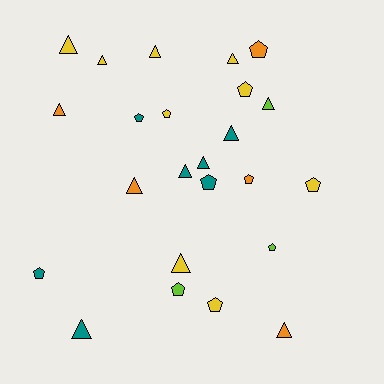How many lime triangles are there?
There is 1 lime triangle.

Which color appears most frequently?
Yellow, with 9 objects.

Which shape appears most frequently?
Triangle, with 13 objects.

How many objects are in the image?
There are 24 objects.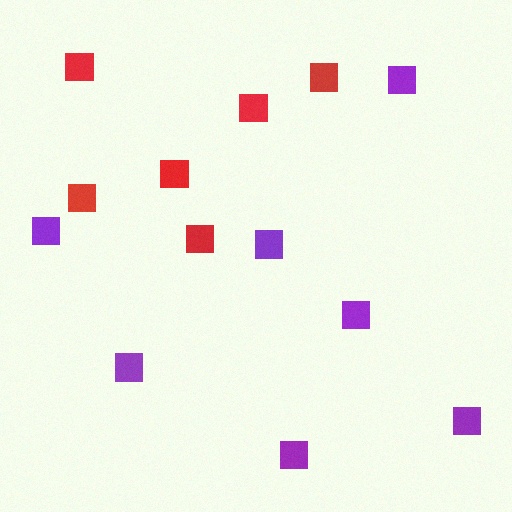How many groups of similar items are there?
There are 2 groups: one group of purple squares (7) and one group of red squares (6).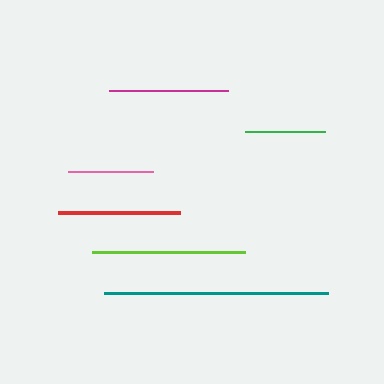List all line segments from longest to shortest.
From longest to shortest: teal, lime, red, magenta, pink, green.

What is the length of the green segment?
The green segment is approximately 80 pixels long.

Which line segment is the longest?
The teal line is the longest at approximately 224 pixels.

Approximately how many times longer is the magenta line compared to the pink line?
The magenta line is approximately 1.4 times the length of the pink line.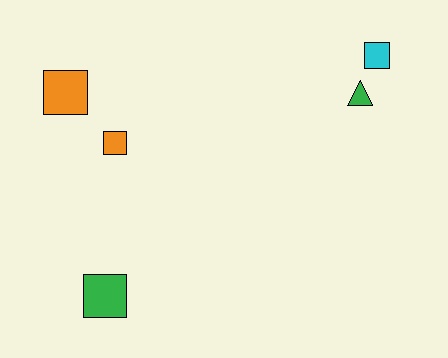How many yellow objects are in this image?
There are no yellow objects.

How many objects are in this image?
There are 5 objects.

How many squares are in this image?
There are 4 squares.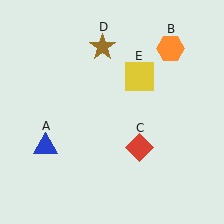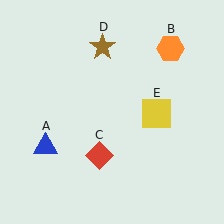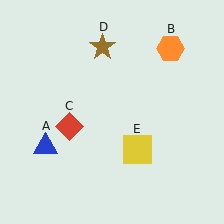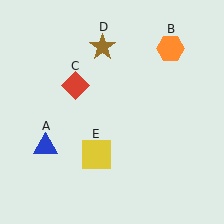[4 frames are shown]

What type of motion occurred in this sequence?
The red diamond (object C), yellow square (object E) rotated clockwise around the center of the scene.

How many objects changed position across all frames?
2 objects changed position: red diamond (object C), yellow square (object E).